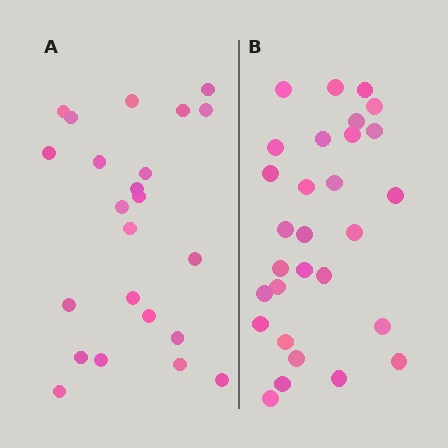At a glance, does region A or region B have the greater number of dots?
Region B (the right region) has more dots.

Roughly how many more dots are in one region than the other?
Region B has about 6 more dots than region A.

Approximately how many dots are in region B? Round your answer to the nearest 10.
About 30 dots. (The exact count is 29, which rounds to 30.)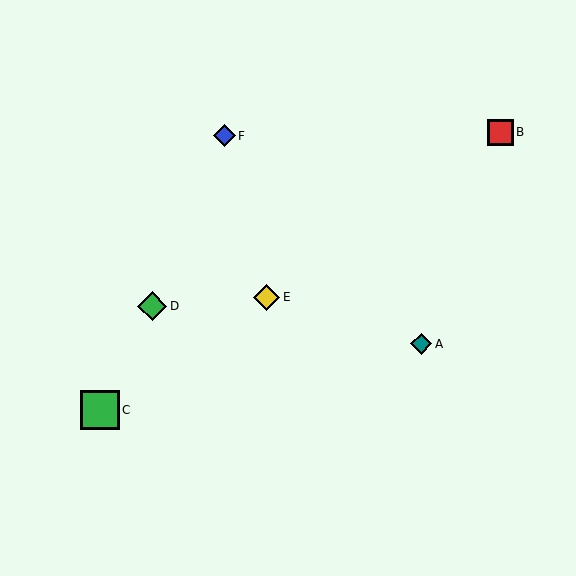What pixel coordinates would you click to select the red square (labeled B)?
Click at (500, 132) to select the red square B.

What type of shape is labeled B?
Shape B is a red square.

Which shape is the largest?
The green square (labeled C) is the largest.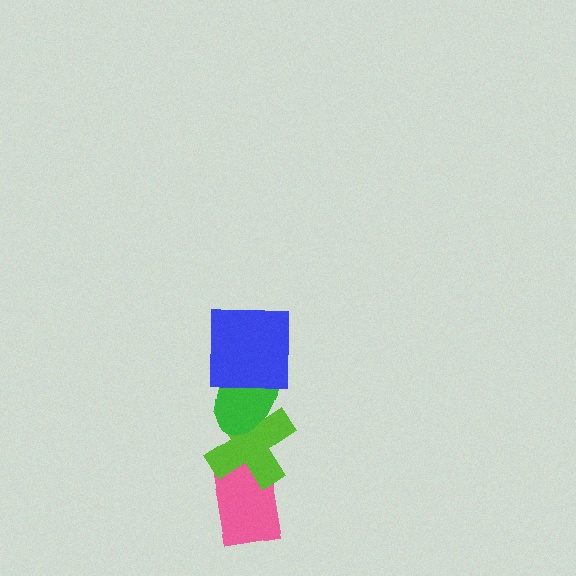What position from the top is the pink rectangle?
The pink rectangle is 4th from the top.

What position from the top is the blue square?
The blue square is 1st from the top.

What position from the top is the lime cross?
The lime cross is 3rd from the top.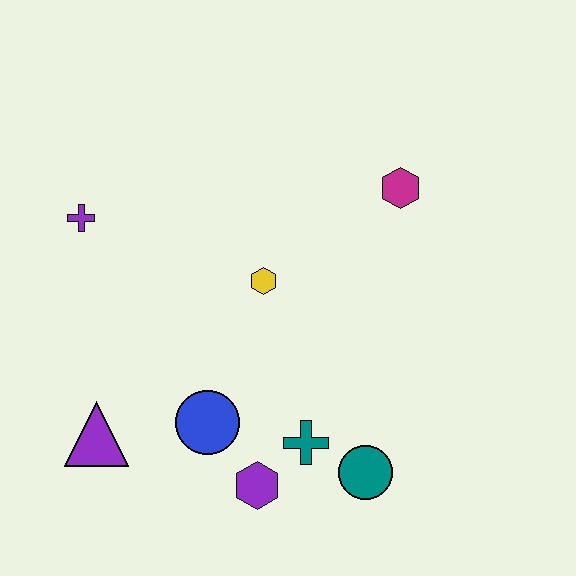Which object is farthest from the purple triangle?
The magenta hexagon is farthest from the purple triangle.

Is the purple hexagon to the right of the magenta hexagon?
No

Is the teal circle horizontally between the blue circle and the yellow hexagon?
No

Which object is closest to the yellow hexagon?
The blue circle is closest to the yellow hexagon.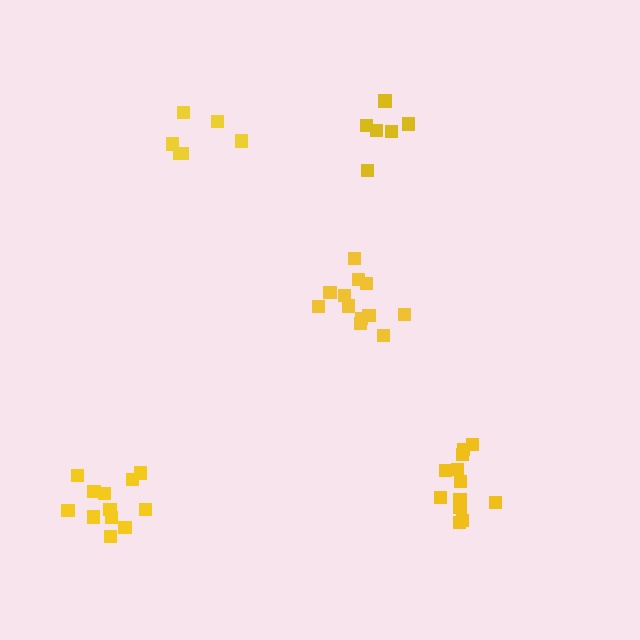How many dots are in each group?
Group 1: 6 dots, Group 2: 12 dots, Group 3: 12 dots, Group 4: 12 dots, Group 5: 6 dots (48 total).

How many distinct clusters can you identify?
There are 5 distinct clusters.